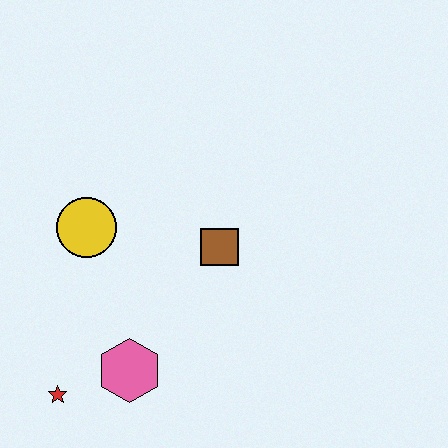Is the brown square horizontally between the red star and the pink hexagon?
No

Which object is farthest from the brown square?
The red star is farthest from the brown square.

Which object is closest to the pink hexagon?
The red star is closest to the pink hexagon.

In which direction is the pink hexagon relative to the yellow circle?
The pink hexagon is below the yellow circle.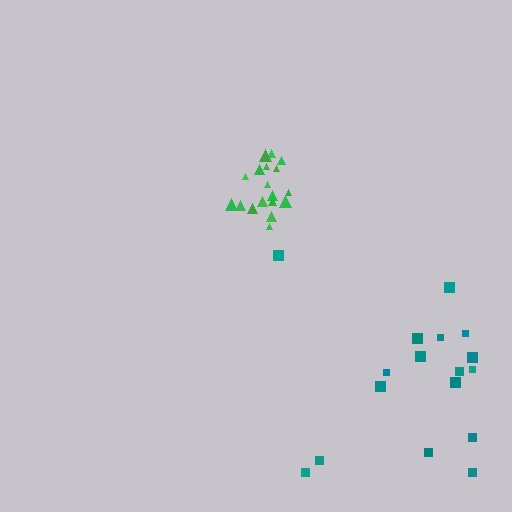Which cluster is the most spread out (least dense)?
Teal.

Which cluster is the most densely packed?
Green.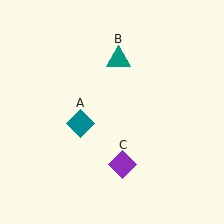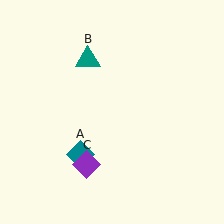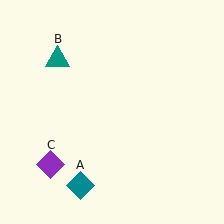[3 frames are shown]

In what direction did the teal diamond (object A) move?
The teal diamond (object A) moved down.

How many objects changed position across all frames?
3 objects changed position: teal diamond (object A), teal triangle (object B), purple diamond (object C).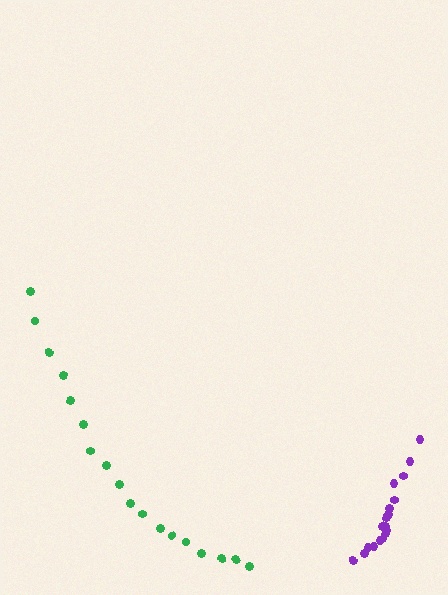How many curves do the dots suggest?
There are 2 distinct paths.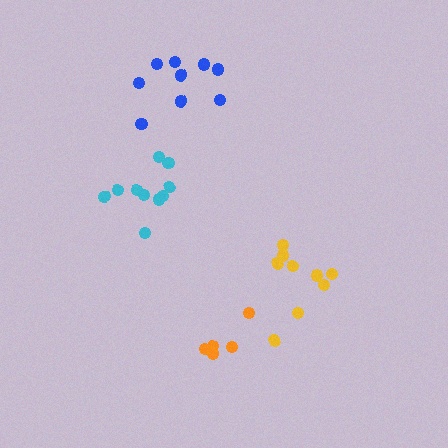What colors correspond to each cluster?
The clusters are colored: yellow, blue, orange, cyan.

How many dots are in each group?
Group 1: 9 dots, Group 2: 9 dots, Group 3: 5 dots, Group 4: 10 dots (33 total).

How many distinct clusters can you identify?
There are 4 distinct clusters.